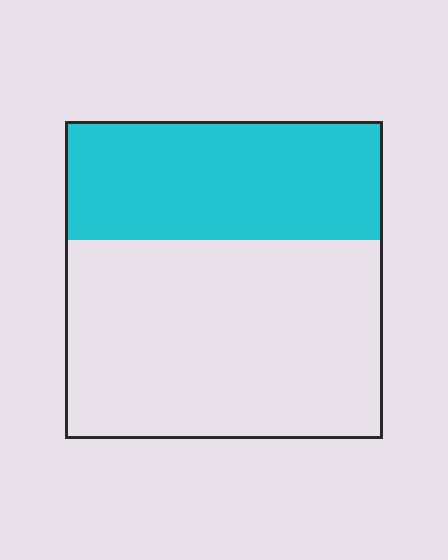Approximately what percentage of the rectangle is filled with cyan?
Approximately 35%.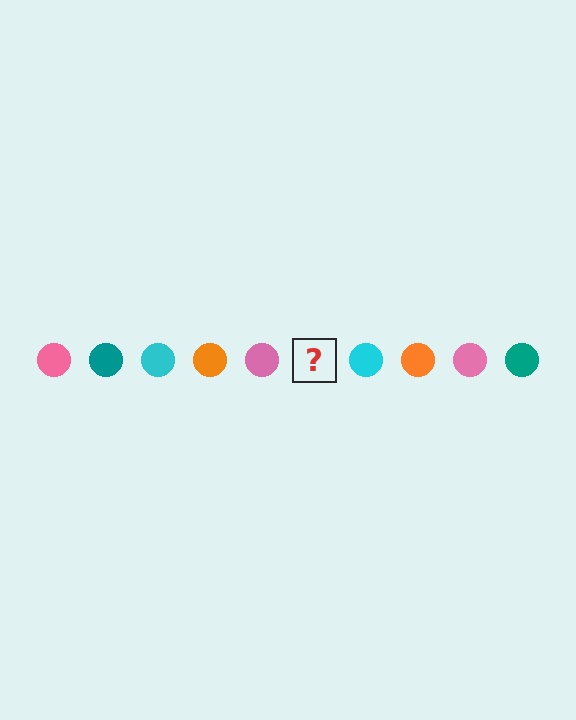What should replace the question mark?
The question mark should be replaced with a teal circle.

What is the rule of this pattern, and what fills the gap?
The rule is that the pattern cycles through pink, teal, cyan, orange circles. The gap should be filled with a teal circle.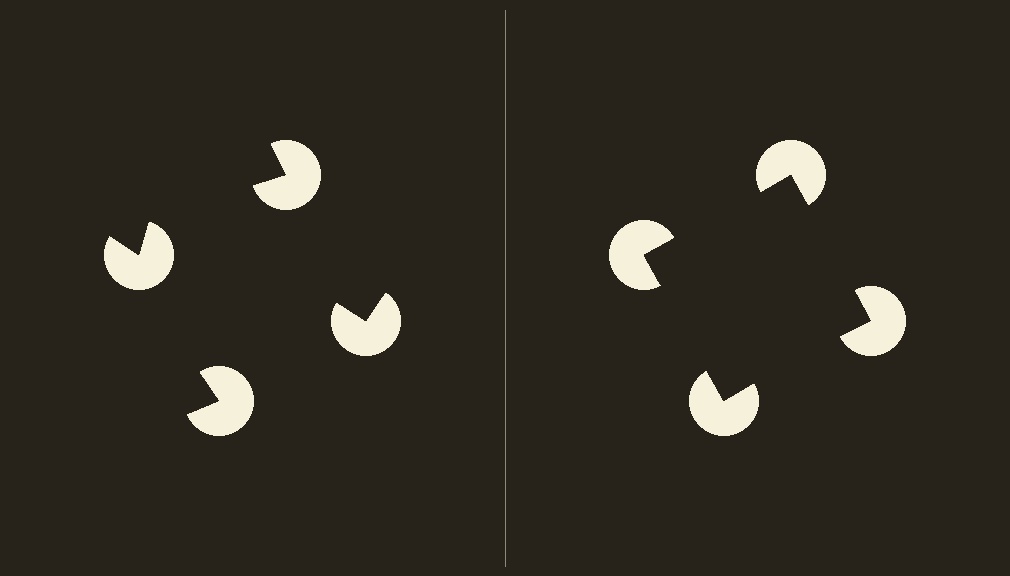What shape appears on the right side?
An illusory square.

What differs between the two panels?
The pac-man discs are positioned identically on both sides; only the wedge orientations differ. On the right they align to a square; on the left they are misaligned.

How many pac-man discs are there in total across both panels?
8 — 4 on each side.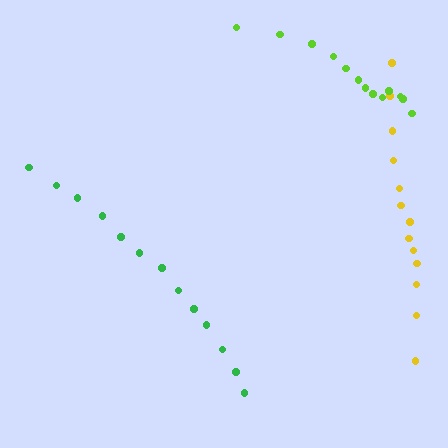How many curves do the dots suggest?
There are 3 distinct paths.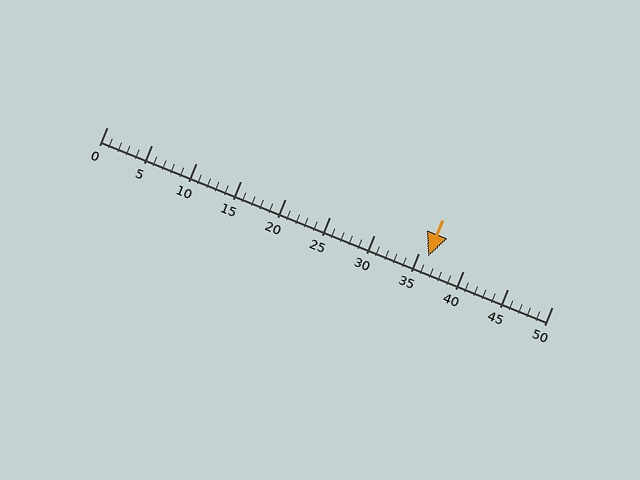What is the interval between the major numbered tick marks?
The major tick marks are spaced 5 units apart.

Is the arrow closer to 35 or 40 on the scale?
The arrow is closer to 35.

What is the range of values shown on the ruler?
The ruler shows values from 0 to 50.